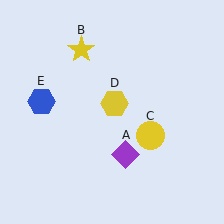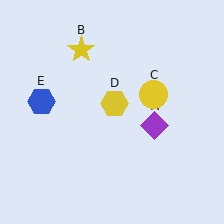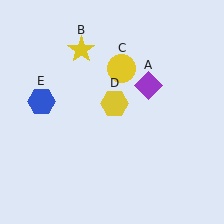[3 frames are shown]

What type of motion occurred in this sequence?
The purple diamond (object A), yellow circle (object C) rotated counterclockwise around the center of the scene.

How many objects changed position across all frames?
2 objects changed position: purple diamond (object A), yellow circle (object C).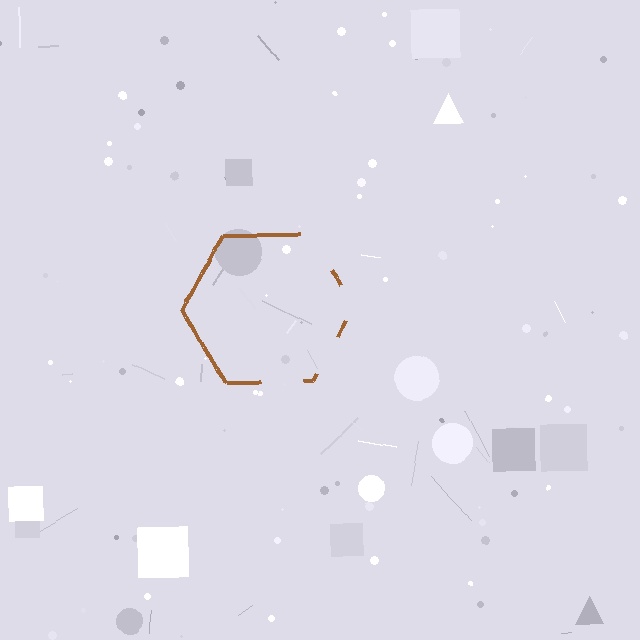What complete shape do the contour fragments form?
The contour fragments form a hexagon.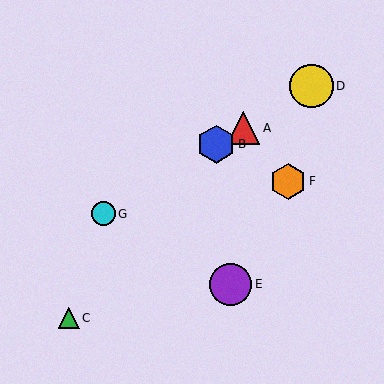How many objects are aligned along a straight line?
4 objects (A, B, D, G) are aligned along a straight line.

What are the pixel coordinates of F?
Object F is at (288, 181).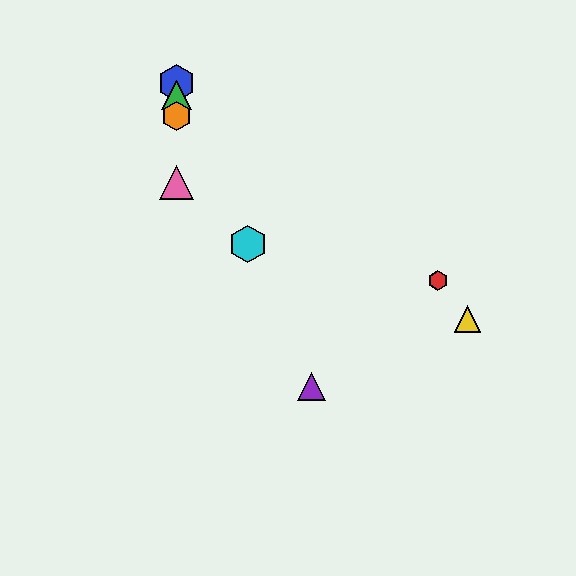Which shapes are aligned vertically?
The blue hexagon, the green triangle, the orange hexagon, the pink triangle are aligned vertically.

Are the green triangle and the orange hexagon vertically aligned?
Yes, both are at x≈176.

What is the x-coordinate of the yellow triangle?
The yellow triangle is at x≈468.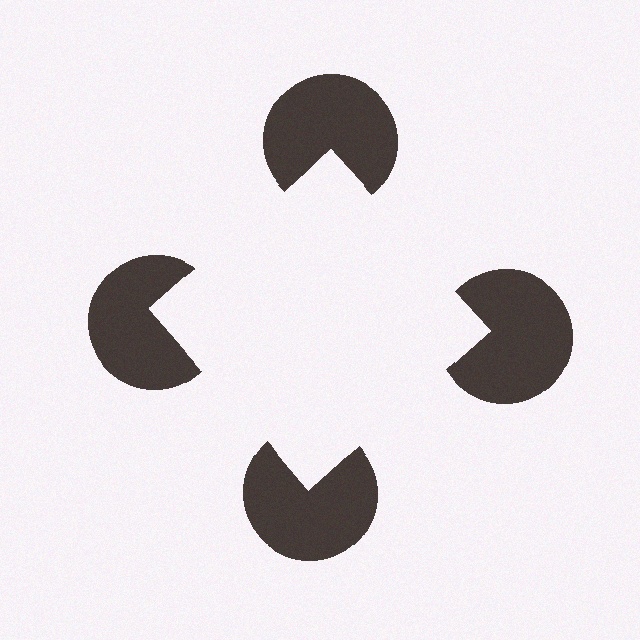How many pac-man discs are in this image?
There are 4 — one at each vertex of the illusory square.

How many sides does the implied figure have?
4 sides.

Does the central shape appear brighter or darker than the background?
It typically appears slightly brighter than the background, even though no actual brightness change is drawn.